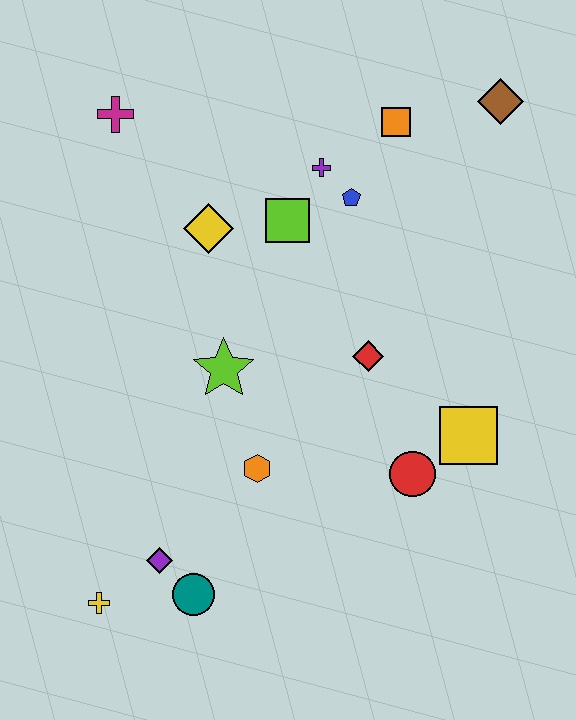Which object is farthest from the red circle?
The magenta cross is farthest from the red circle.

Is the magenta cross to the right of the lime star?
No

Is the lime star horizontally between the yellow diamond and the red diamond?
Yes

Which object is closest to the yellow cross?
The purple diamond is closest to the yellow cross.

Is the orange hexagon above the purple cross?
No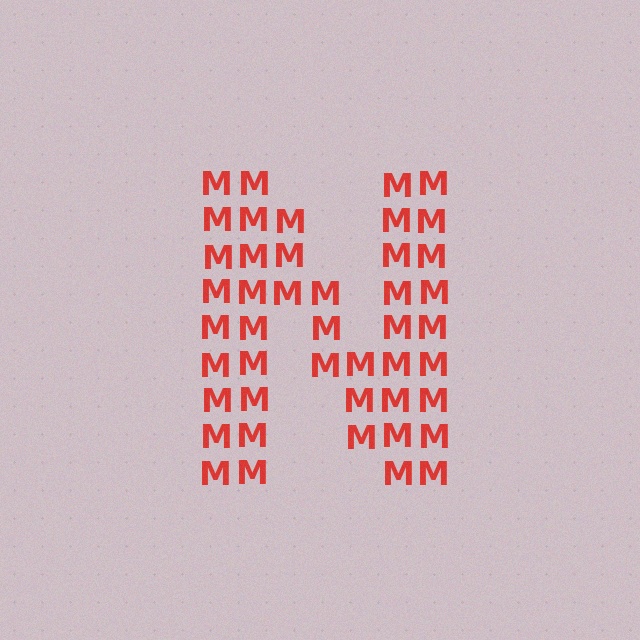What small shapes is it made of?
It is made of small letter M's.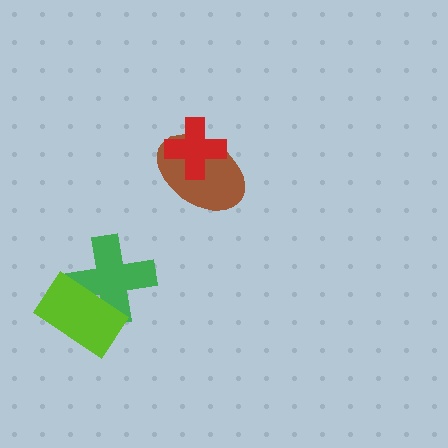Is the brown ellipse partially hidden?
Yes, it is partially covered by another shape.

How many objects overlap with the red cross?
1 object overlaps with the red cross.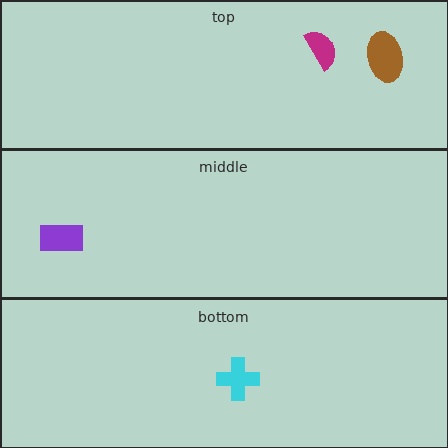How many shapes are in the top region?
2.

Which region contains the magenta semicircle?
The top region.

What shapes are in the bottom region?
The cyan cross.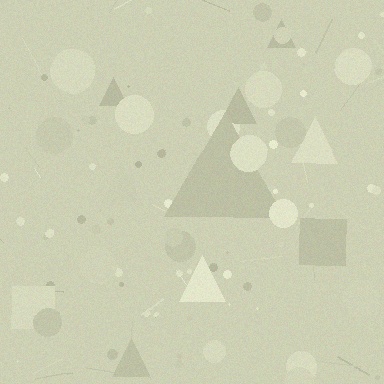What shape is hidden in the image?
A triangle is hidden in the image.